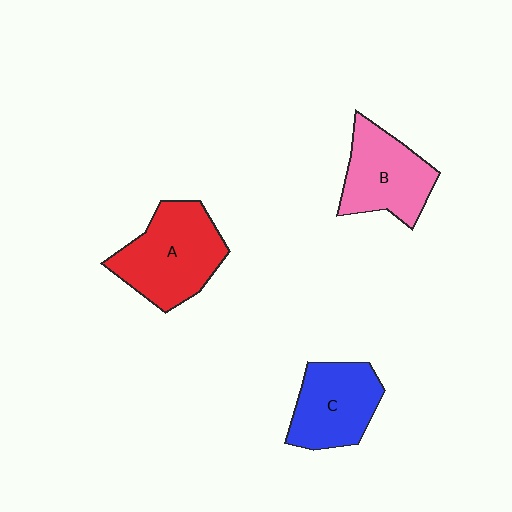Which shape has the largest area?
Shape A (red).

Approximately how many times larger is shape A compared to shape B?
Approximately 1.2 times.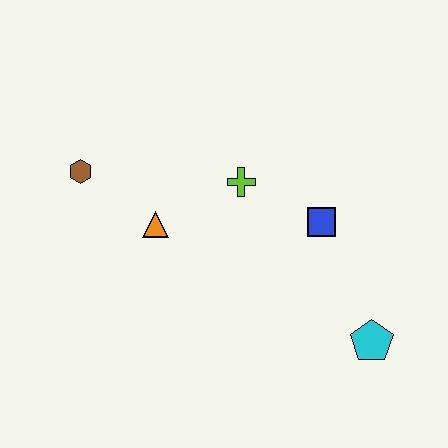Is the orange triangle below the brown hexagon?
Yes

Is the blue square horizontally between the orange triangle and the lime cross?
No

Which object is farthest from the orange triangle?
The cyan pentagon is farthest from the orange triangle.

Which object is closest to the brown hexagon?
The orange triangle is closest to the brown hexagon.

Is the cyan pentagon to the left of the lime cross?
No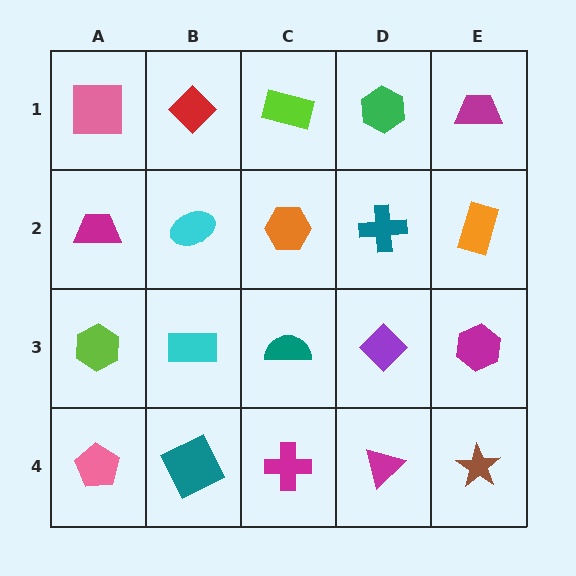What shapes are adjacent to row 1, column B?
A cyan ellipse (row 2, column B), a pink square (row 1, column A), a lime rectangle (row 1, column C).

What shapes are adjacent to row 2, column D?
A green hexagon (row 1, column D), a purple diamond (row 3, column D), an orange hexagon (row 2, column C), an orange rectangle (row 2, column E).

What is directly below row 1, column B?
A cyan ellipse.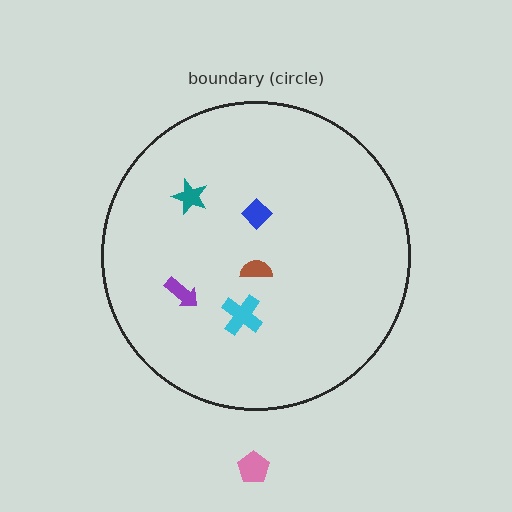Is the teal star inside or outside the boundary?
Inside.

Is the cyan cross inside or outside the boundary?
Inside.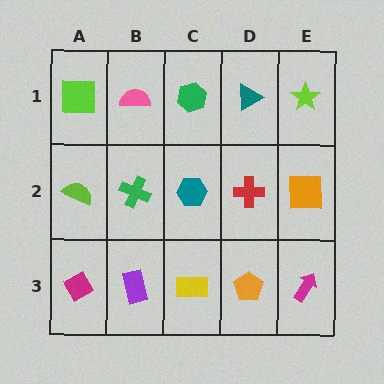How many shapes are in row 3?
5 shapes.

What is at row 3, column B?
A purple rectangle.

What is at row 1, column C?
A green hexagon.